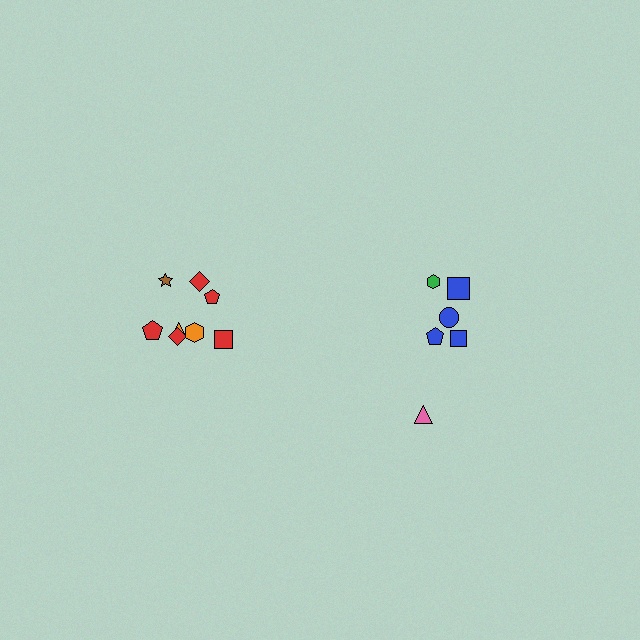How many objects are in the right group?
There are 6 objects.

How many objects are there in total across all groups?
There are 14 objects.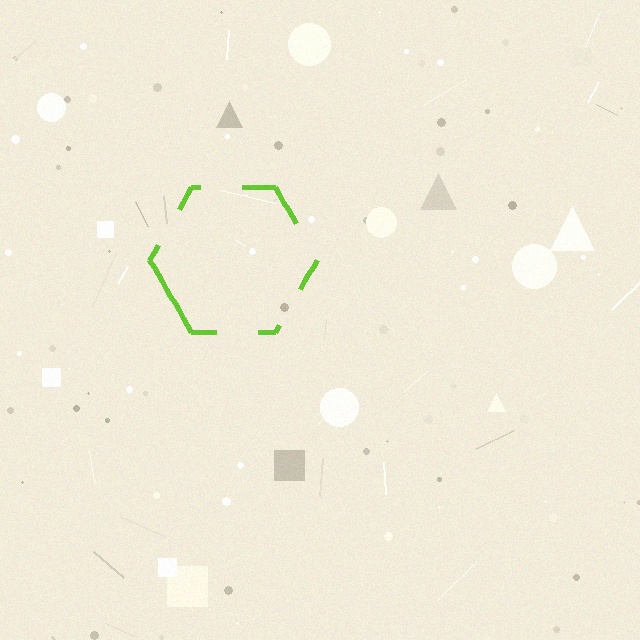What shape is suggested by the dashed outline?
The dashed outline suggests a hexagon.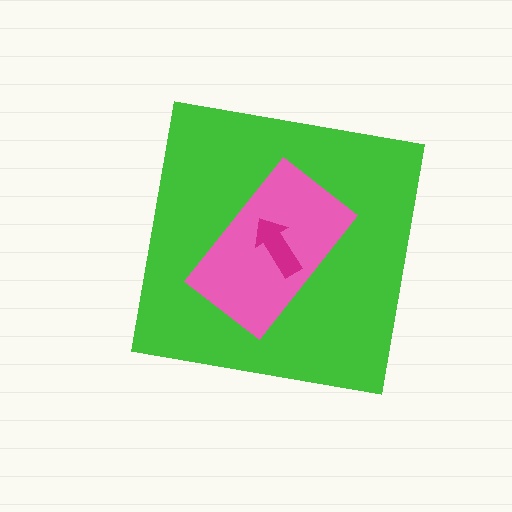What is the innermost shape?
The magenta arrow.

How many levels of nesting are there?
3.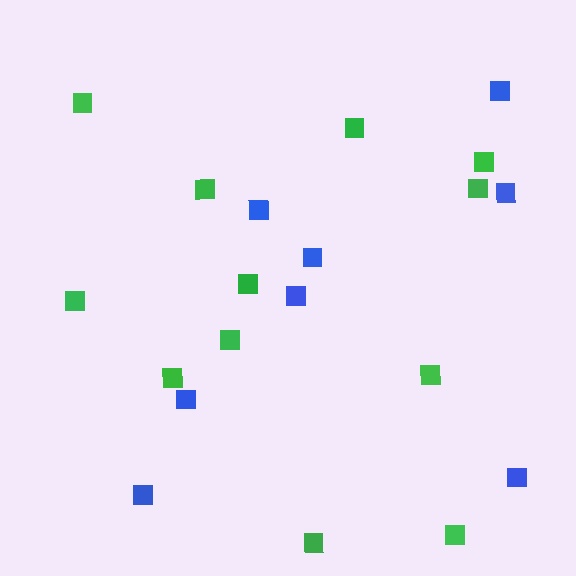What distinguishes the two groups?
There are 2 groups: one group of blue squares (8) and one group of green squares (12).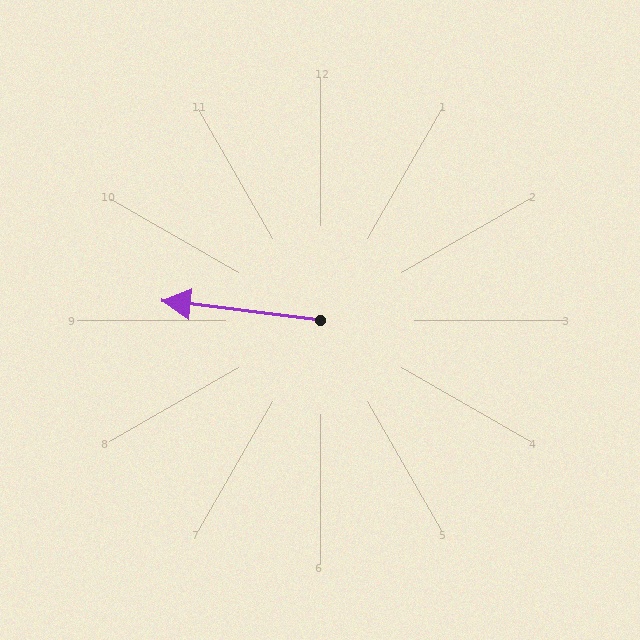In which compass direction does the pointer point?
West.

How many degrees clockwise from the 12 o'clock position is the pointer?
Approximately 277 degrees.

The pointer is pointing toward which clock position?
Roughly 9 o'clock.